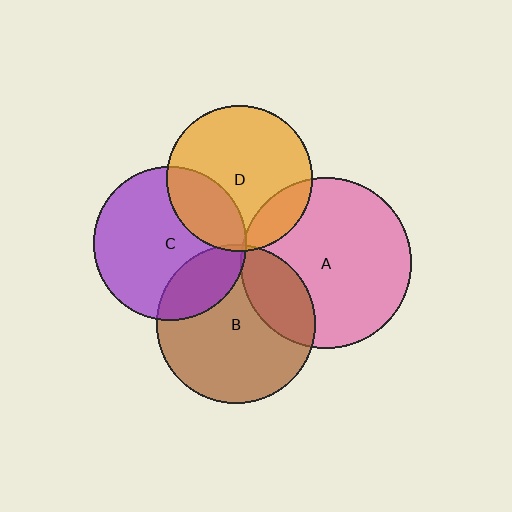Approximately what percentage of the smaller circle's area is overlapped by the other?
Approximately 5%.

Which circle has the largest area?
Circle A (pink).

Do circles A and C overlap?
Yes.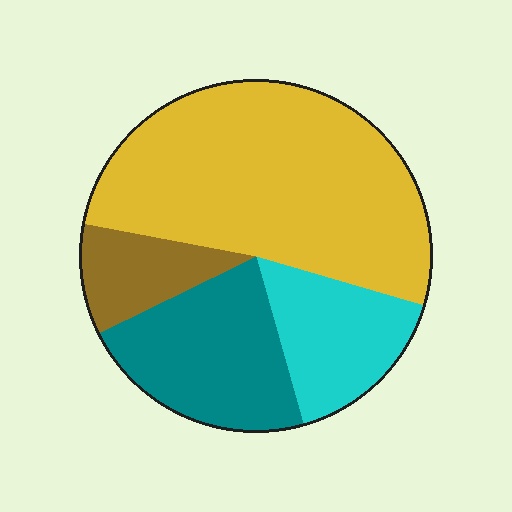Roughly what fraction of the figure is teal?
Teal covers around 20% of the figure.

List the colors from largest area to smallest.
From largest to smallest: yellow, teal, cyan, brown.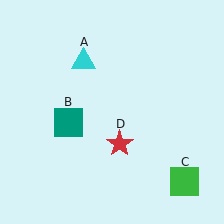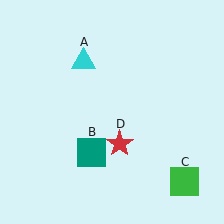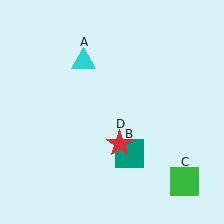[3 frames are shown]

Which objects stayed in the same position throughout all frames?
Cyan triangle (object A) and green square (object C) and red star (object D) remained stationary.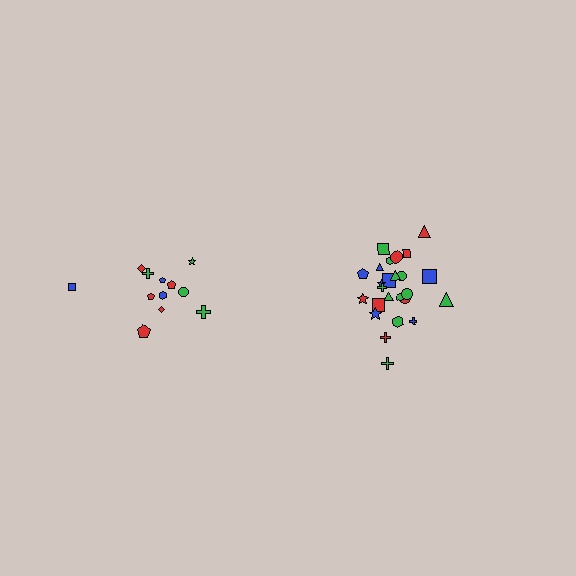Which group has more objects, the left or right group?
The right group.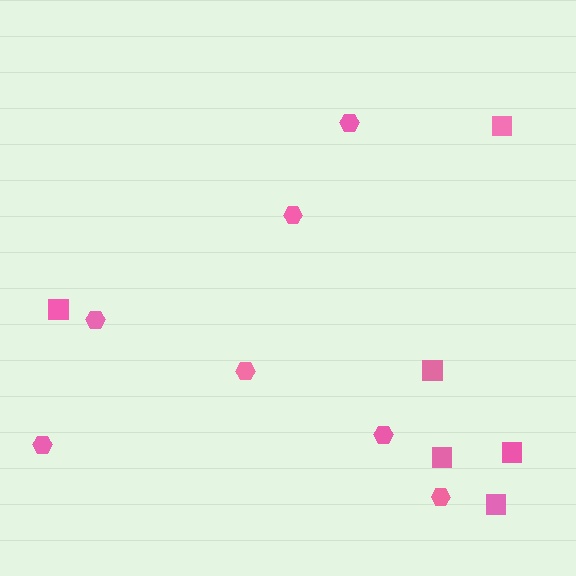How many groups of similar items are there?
There are 2 groups: one group of squares (6) and one group of hexagons (7).